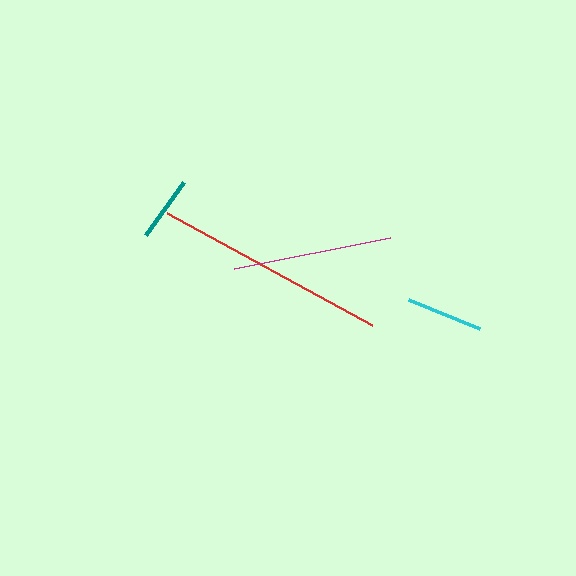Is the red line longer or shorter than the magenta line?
The red line is longer than the magenta line.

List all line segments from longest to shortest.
From longest to shortest: red, magenta, cyan, teal.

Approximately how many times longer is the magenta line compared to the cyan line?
The magenta line is approximately 2.1 times the length of the cyan line.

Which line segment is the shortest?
The teal line is the shortest at approximately 66 pixels.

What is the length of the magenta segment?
The magenta segment is approximately 160 pixels long.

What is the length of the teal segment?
The teal segment is approximately 66 pixels long.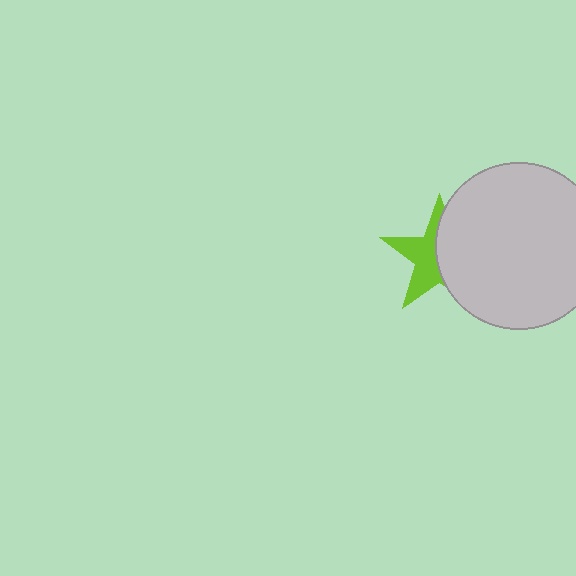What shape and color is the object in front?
The object in front is a light gray circle.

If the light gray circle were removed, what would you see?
You would see the complete lime star.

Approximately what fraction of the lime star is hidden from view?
Roughly 52% of the lime star is hidden behind the light gray circle.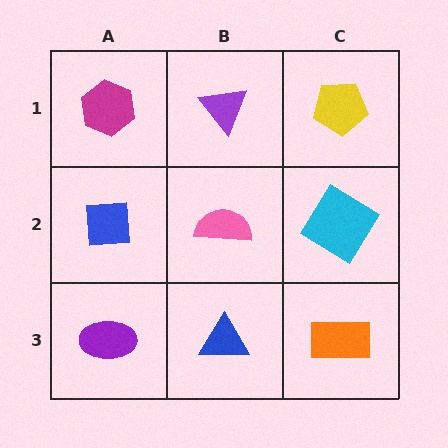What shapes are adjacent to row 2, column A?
A magenta hexagon (row 1, column A), a purple ellipse (row 3, column A), a pink semicircle (row 2, column B).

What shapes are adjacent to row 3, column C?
A cyan diamond (row 2, column C), a blue triangle (row 3, column B).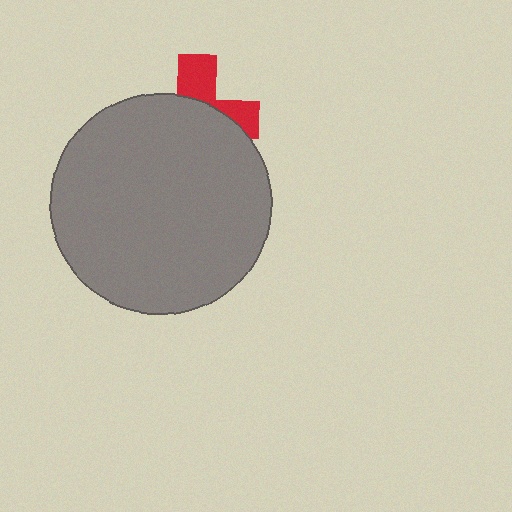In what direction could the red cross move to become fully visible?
The red cross could move up. That would shift it out from behind the gray circle entirely.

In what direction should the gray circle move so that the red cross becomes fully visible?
The gray circle should move down. That is the shortest direction to clear the overlap and leave the red cross fully visible.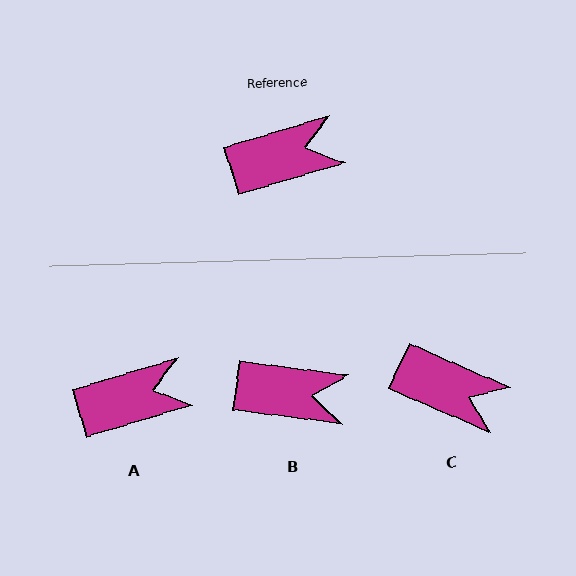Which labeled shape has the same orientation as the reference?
A.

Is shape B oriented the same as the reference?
No, it is off by about 24 degrees.